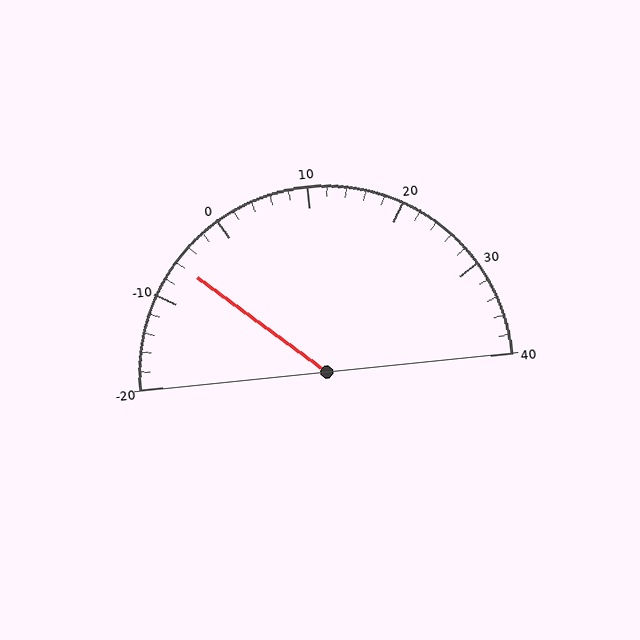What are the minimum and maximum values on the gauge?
The gauge ranges from -20 to 40.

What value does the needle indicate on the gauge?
The needle indicates approximately -6.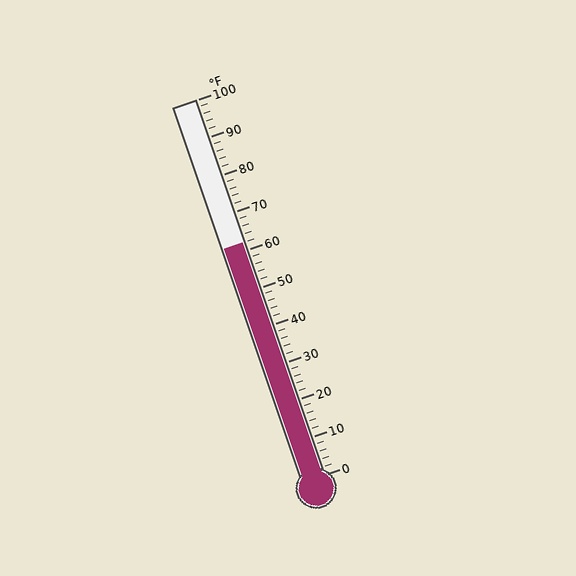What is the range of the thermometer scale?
The thermometer scale ranges from 0°F to 100°F.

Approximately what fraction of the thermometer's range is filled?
The thermometer is filled to approximately 60% of its range.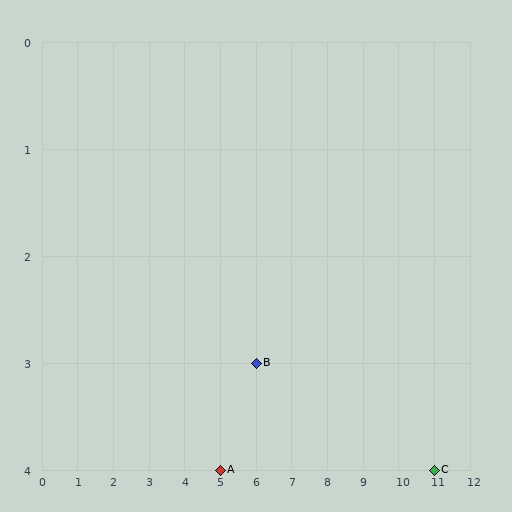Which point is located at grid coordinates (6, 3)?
Point B is at (6, 3).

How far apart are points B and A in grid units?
Points B and A are 1 column and 1 row apart (about 1.4 grid units diagonally).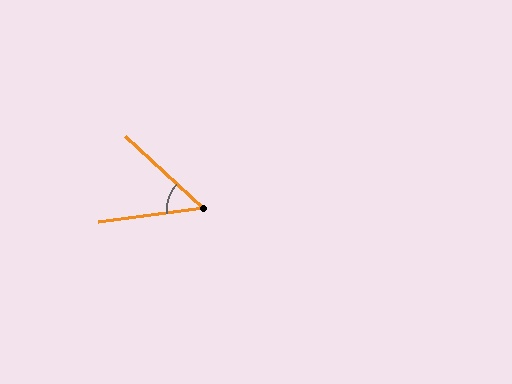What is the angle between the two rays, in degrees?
Approximately 50 degrees.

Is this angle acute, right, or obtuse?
It is acute.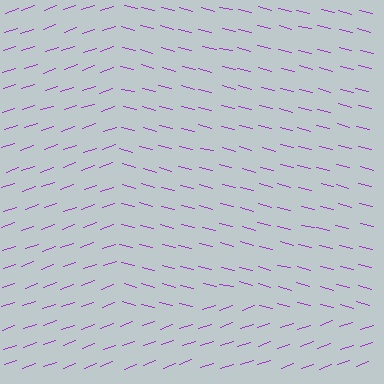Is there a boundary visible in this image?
Yes, there is a texture boundary formed by a change in line orientation.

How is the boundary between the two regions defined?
The boundary is defined purely by a change in line orientation (approximately 34 degrees difference). All lines are the same color and thickness.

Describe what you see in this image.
The image is filled with small purple line segments. A rectangle region in the image has lines oriented differently from the surrounding lines, creating a visible texture boundary.